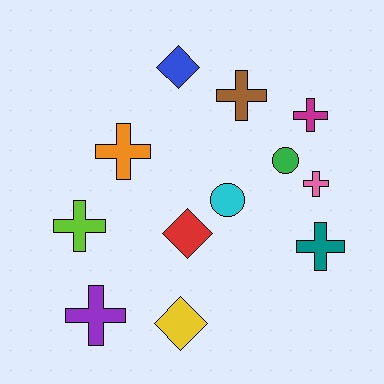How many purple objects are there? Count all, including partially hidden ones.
There is 1 purple object.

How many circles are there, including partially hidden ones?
There are 2 circles.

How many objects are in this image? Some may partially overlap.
There are 12 objects.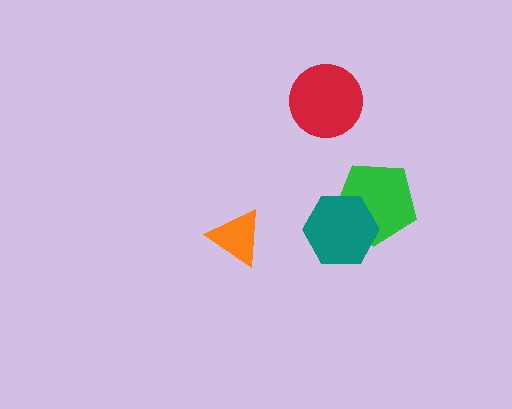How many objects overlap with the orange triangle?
0 objects overlap with the orange triangle.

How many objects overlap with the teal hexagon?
1 object overlaps with the teal hexagon.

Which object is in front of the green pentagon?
The teal hexagon is in front of the green pentagon.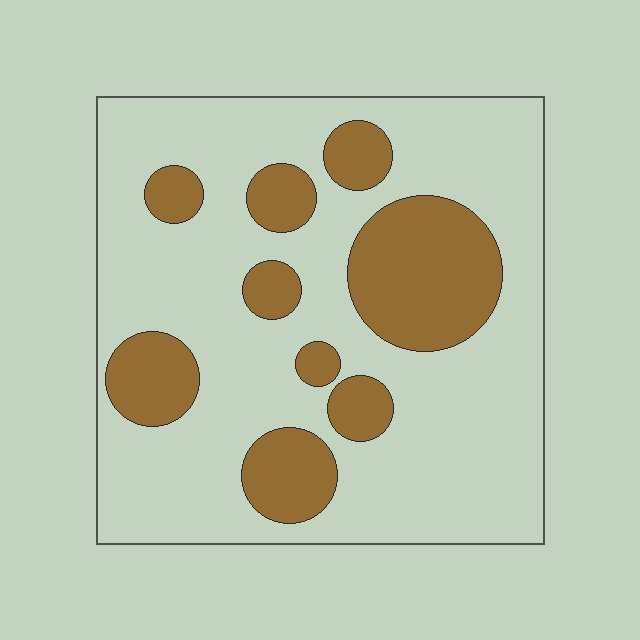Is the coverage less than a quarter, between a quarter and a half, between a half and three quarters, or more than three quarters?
Between a quarter and a half.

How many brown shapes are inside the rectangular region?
9.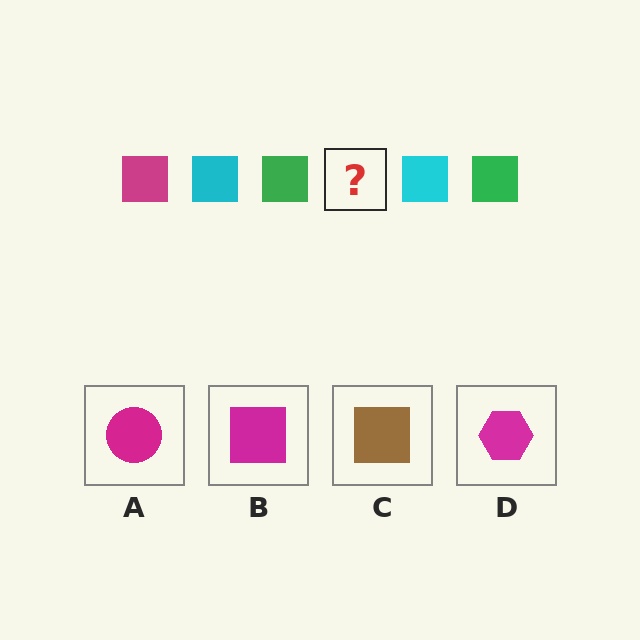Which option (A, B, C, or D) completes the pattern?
B.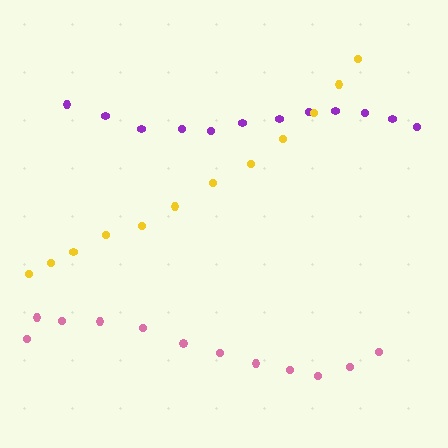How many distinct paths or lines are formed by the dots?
There are 3 distinct paths.